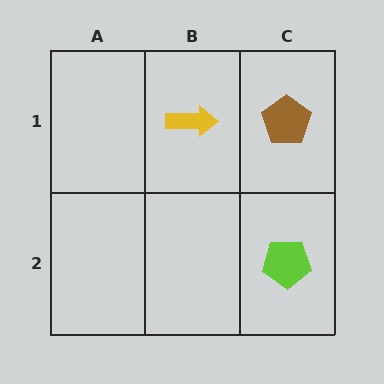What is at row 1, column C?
A brown pentagon.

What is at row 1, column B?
A yellow arrow.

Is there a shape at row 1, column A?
No, that cell is empty.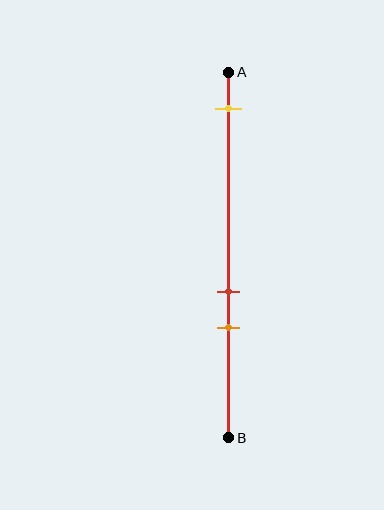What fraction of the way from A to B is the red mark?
The red mark is approximately 60% (0.6) of the way from A to B.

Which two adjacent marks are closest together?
The red and orange marks are the closest adjacent pair.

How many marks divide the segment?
There are 3 marks dividing the segment.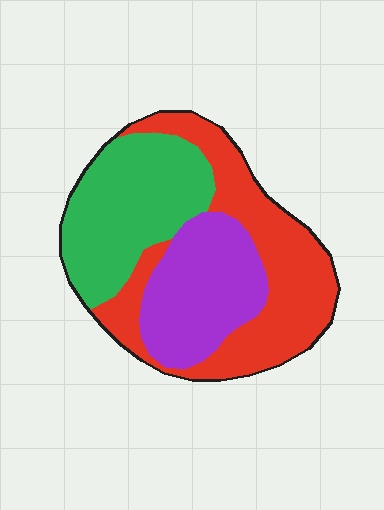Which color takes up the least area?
Purple, at roughly 25%.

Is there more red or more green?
Red.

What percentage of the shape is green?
Green covers roughly 30% of the shape.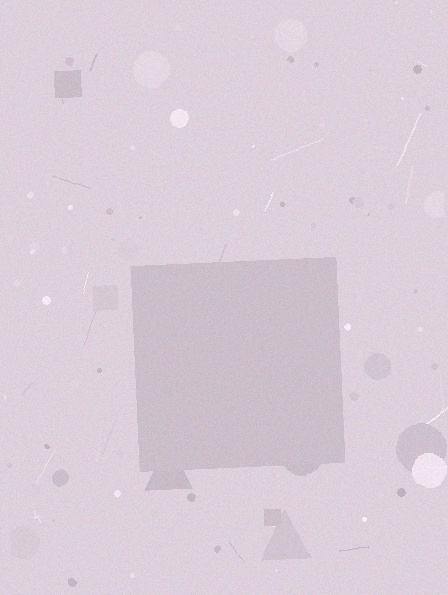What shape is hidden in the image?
A square is hidden in the image.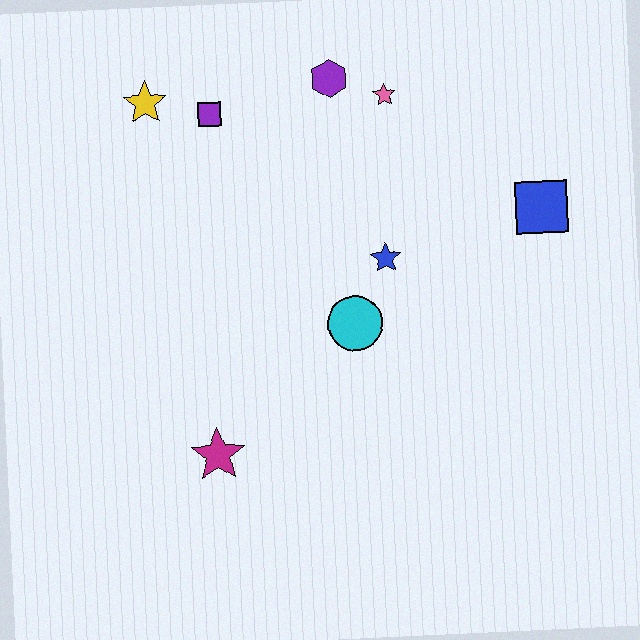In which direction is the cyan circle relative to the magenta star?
The cyan circle is to the right of the magenta star.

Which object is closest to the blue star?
The cyan circle is closest to the blue star.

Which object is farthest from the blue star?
The yellow star is farthest from the blue star.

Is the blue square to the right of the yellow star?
Yes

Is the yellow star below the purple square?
No